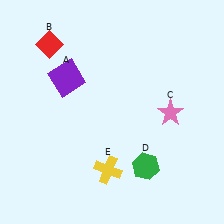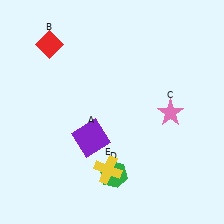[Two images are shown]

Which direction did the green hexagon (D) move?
The green hexagon (D) moved left.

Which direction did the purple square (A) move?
The purple square (A) moved down.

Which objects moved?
The objects that moved are: the purple square (A), the green hexagon (D).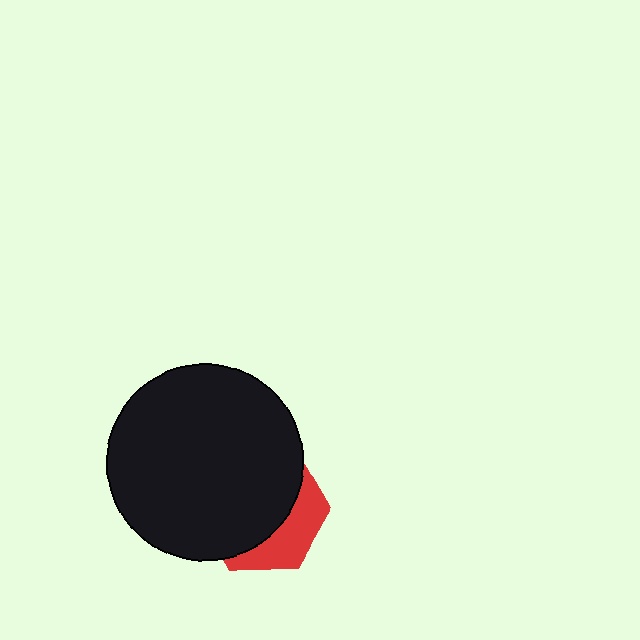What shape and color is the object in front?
The object in front is a black circle.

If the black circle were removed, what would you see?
You would see the complete red hexagon.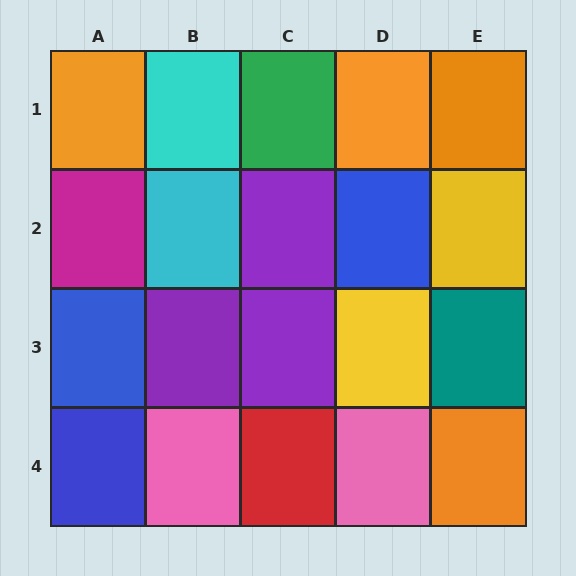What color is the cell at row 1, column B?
Cyan.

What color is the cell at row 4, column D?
Pink.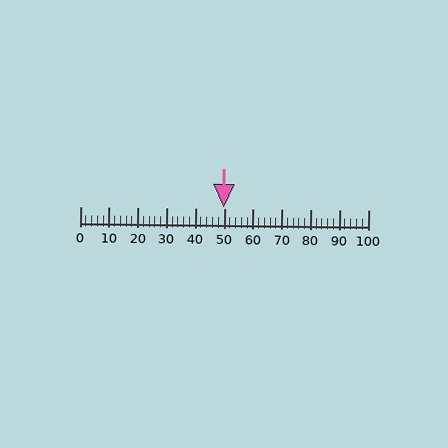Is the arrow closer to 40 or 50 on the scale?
The arrow is closer to 50.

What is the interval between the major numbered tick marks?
The major tick marks are spaced 10 units apart.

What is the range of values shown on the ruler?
The ruler shows values from 0 to 100.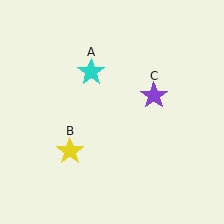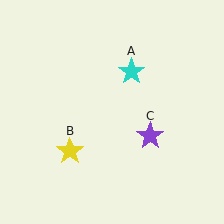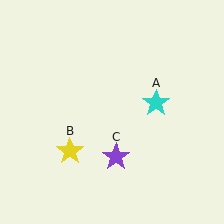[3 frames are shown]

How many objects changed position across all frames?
2 objects changed position: cyan star (object A), purple star (object C).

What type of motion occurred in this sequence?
The cyan star (object A), purple star (object C) rotated clockwise around the center of the scene.